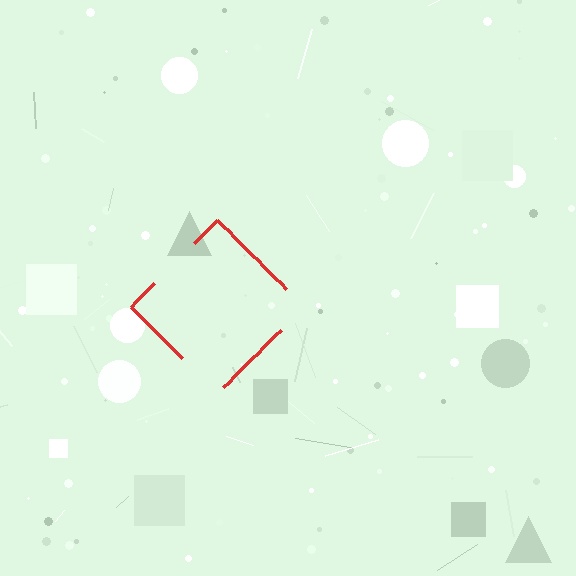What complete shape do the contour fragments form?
The contour fragments form a diamond.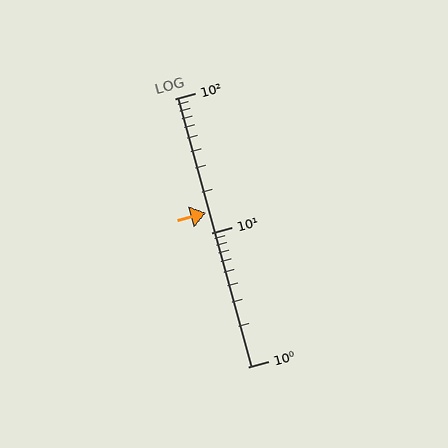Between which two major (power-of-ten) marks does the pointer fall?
The pointer is between 10 and 100.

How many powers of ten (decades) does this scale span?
The scale spans 2 decades, from 1 to 100.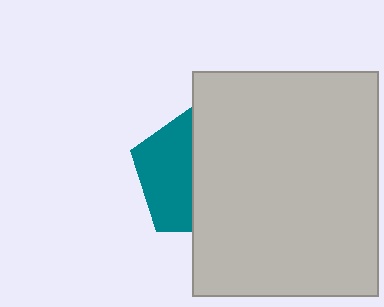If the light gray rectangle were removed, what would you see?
You would see the complete teal pentagon.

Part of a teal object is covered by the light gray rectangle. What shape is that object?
It is a pentagon.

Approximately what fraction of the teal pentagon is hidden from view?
Roughly 58% of the teal pentagon is hidden behind the light gray rectangle.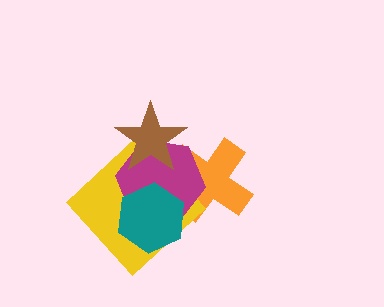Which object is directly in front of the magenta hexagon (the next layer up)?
The teal hexagon is directly in front of the magenta hexagon.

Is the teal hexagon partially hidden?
No, no other shape covers it.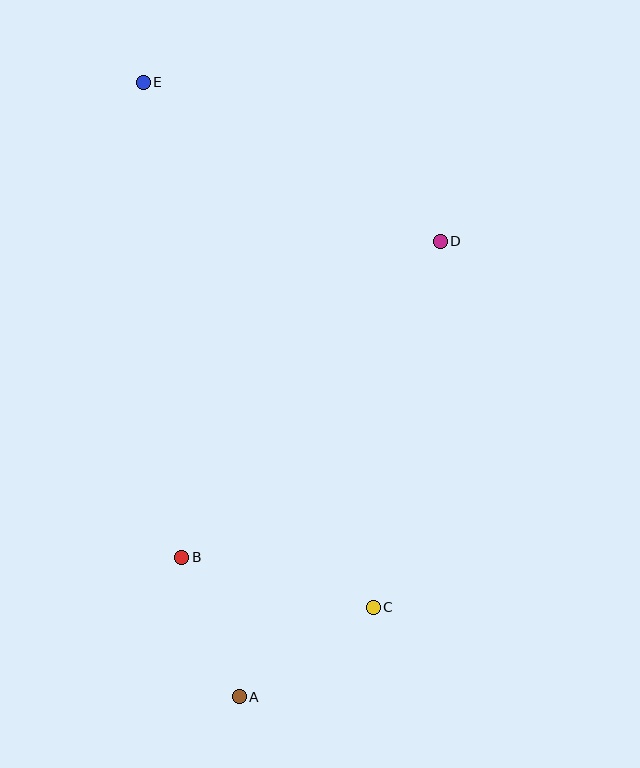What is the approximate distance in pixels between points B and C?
The distance between B and C is approximately 198 pixels.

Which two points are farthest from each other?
Points A and E are farthest from each other.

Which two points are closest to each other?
Points A and B are closest to each other.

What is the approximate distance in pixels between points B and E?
The distance between B and E is approximately 477 pixels.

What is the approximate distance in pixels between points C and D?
The distance between C and D is approximately 372 pixels.